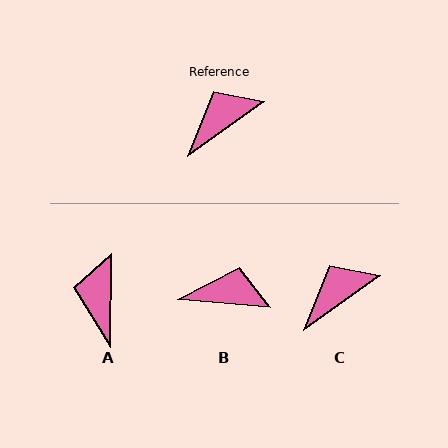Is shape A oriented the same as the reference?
No, it is off by about 54 degrees.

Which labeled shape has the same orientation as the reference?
C.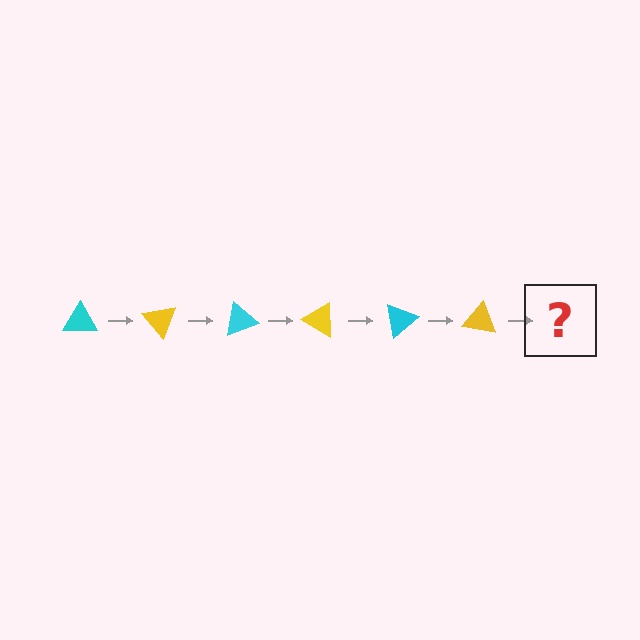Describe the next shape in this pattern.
It should be a cyan triangle, rotated 300 degrees from the start.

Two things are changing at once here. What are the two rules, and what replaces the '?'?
The two rules are that it rotates 50 degrees each step and the color cycles through cyan and yellow. The '?' should be a cyan triangle, rotated 300 degrees from the start.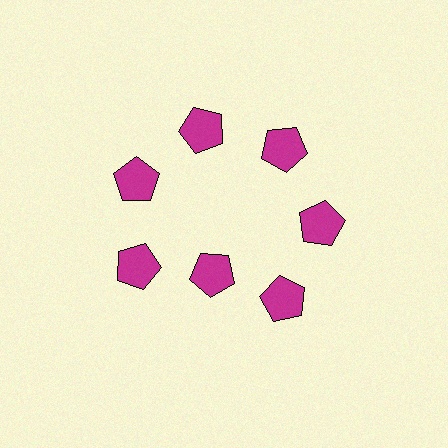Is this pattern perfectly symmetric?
No. The 7 magenta pentagons are arranged in a ring, but one element near the 6 o'clock position is pulled inward toward the center, breaking the 7-fold rotational symmetry.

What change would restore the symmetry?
The symmetry would be restored by moving it outward, back onto the ring so that all 7 pentagons sit at equal angles and equal distance from the center.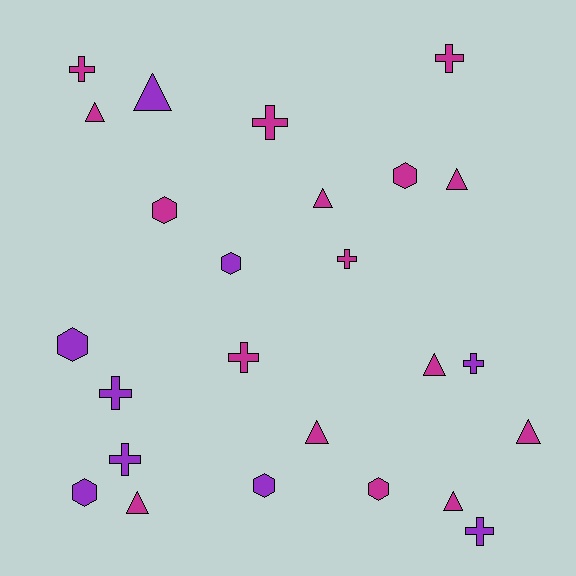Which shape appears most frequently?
Triangle, with 9 objects.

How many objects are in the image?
There are 25 objects.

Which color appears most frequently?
Magenta, with 16 objects.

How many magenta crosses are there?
There are 5 magenta crosses.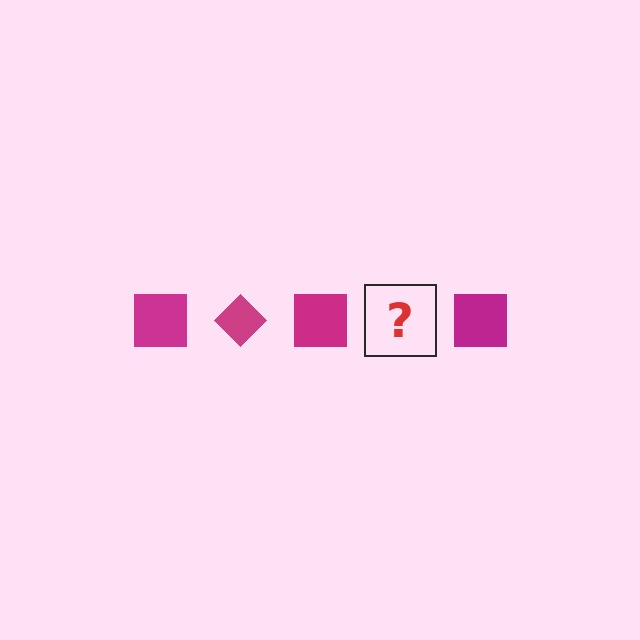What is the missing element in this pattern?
The missing element is a magenta diamond.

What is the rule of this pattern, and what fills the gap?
The rule is that the pattern cycles through square, diamond shapes in magenta. The gap should be filled with a magenta diamond.